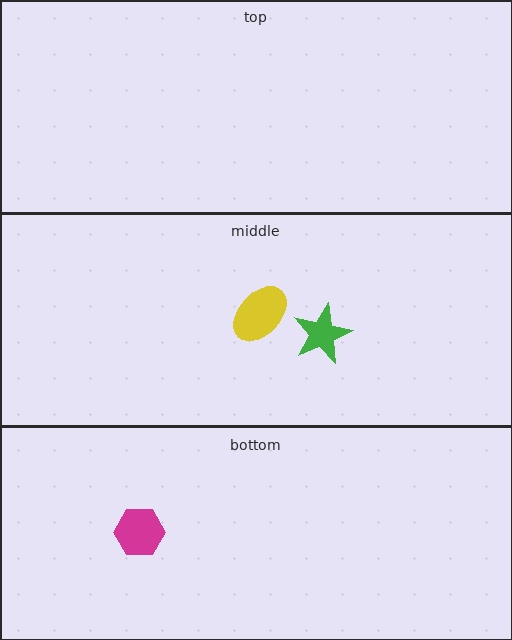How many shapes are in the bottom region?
1.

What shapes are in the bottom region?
The magenta hexagon.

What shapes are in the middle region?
The yellow ellipse, the green star.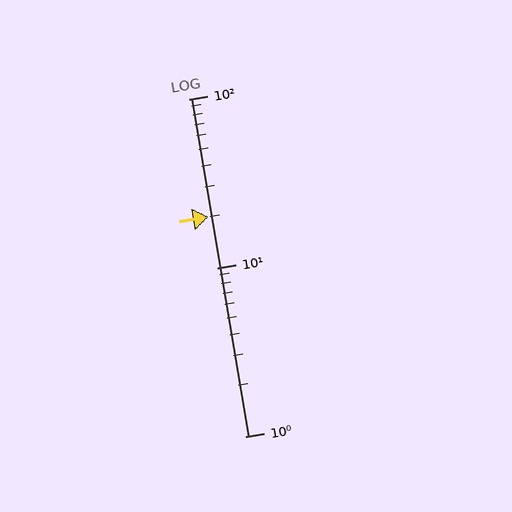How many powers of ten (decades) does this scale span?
The scale spans 2 decades, from 1 to 100.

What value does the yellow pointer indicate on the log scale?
The pointer indicates approximately 20.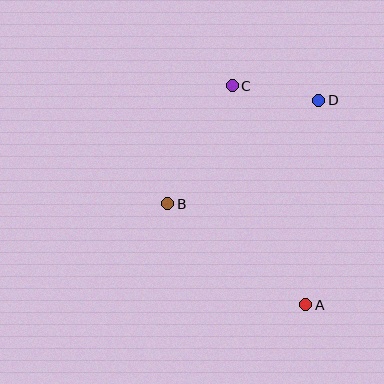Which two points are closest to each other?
Points C and D are closest to each other.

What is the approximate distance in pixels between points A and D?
The distance between A and D is approximately 205 pixels.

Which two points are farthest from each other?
Points A and C are farthest from each other.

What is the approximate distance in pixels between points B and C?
The distance between B and C is approximately 135 pixels.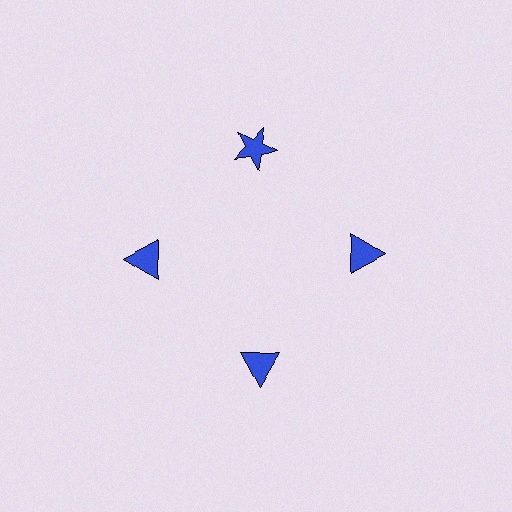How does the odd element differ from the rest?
It has a different shape: star instead of triangle.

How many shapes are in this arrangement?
There are 4 shapes arranged in a ring pattern.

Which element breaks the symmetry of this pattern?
The blue star at roughly the 12 o'clock position breaks the symmetry. All other shapes are blue triangles.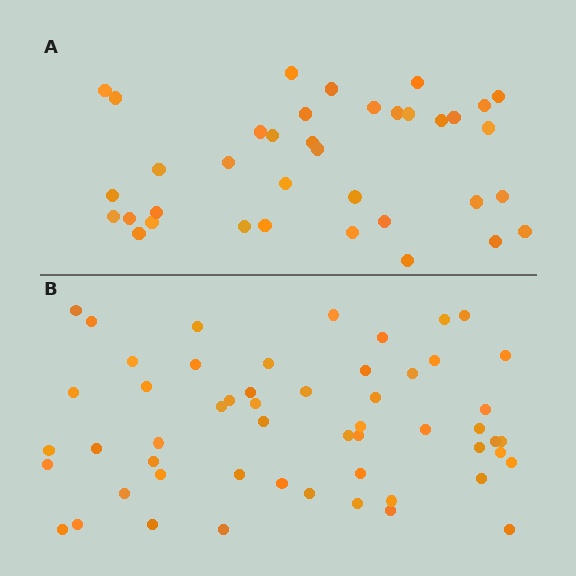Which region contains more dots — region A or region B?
Region B (the bottom region) has more dots.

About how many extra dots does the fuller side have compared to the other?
Region B has approximately 15 more dots than region A.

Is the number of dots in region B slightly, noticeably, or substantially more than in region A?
Region B has substantially more. The ratio is roughly 1.5 to 1.